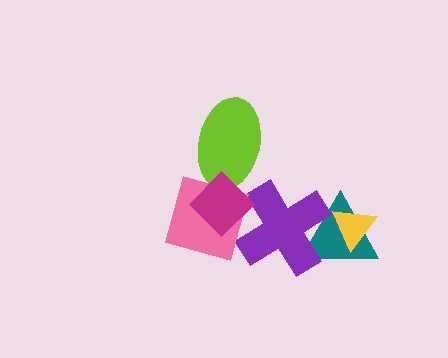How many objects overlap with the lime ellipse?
1 object overlaps with the lime ellipse.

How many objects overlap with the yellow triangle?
1 object overlaps with the yellow triangle.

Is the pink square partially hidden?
Yes, it is partially covered by another shape.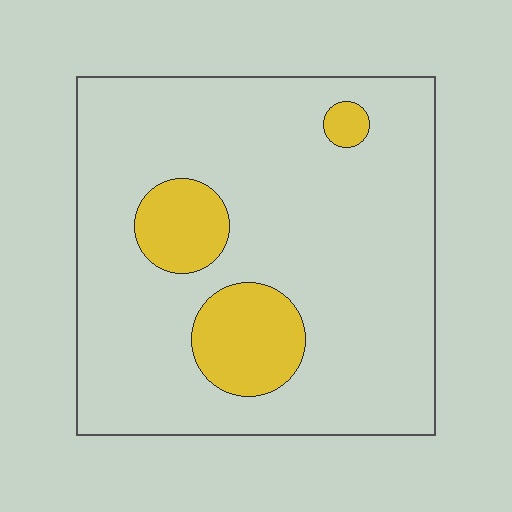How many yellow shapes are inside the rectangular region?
3.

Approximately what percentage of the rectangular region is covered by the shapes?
Approximately 15%.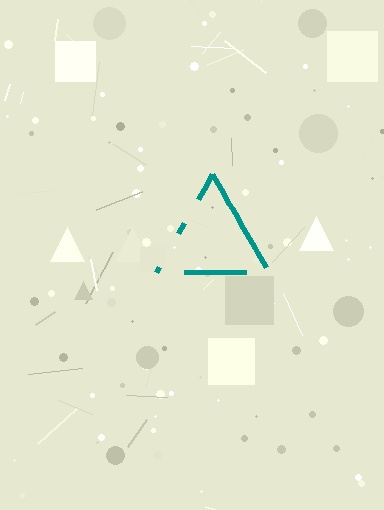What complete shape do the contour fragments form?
The contour fragments form a triangle.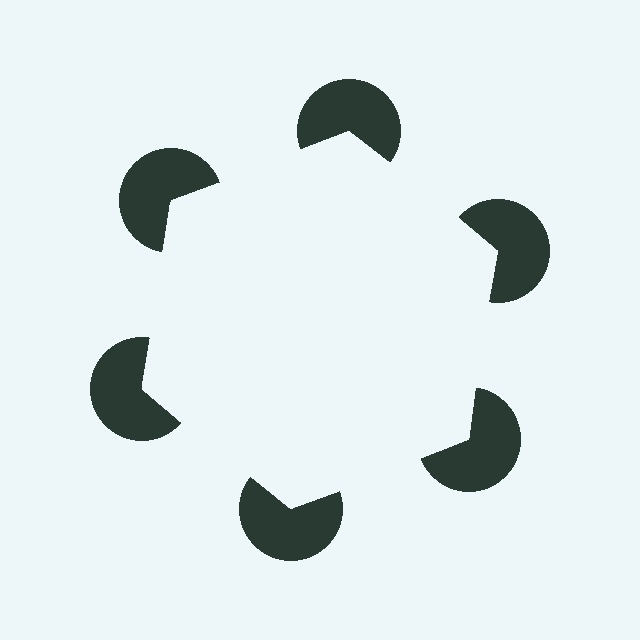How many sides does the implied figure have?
6 sides.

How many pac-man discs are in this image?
There are 6 — one at each vertex of the illusory hexagon.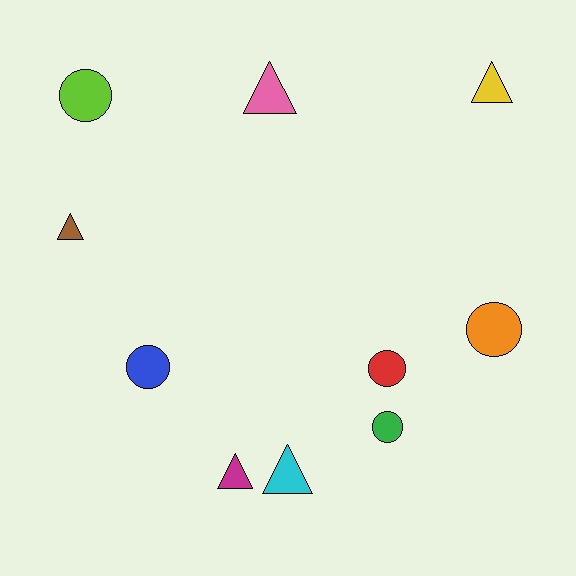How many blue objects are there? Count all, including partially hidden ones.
There is 1 blue object.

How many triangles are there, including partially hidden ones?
There are 5 triangles.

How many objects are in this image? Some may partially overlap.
There are 10 objects.